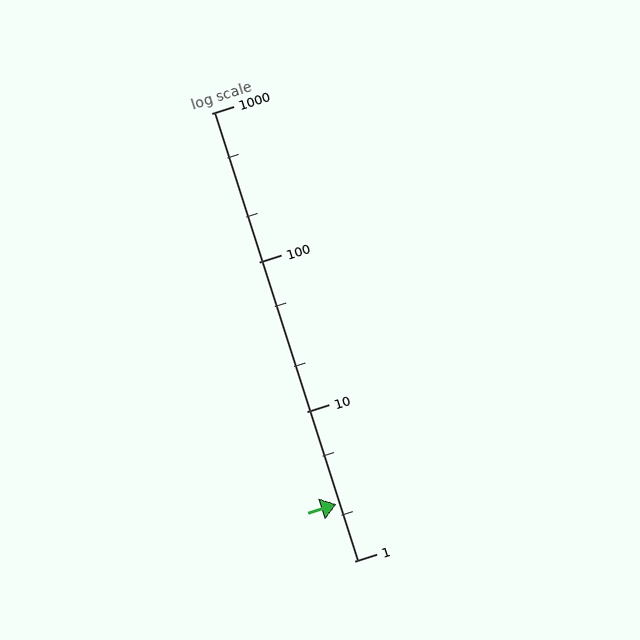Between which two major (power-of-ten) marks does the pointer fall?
The pointer is between 1 and 10.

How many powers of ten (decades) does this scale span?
The scale spans 3 decades, from 1 to 1000.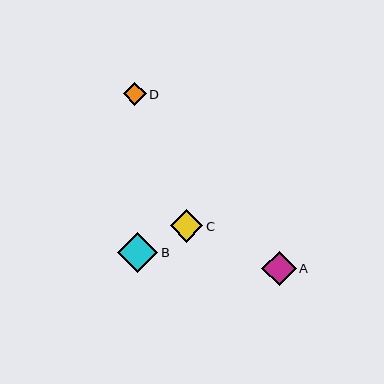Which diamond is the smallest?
Diamond D is the smallest with a size of approximately 23 pixels.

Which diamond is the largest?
Diamond B is the largest with a size of approximately 40 pixels.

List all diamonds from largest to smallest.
From largest to smallest: B, A, C, D.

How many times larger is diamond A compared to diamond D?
Diamond A is approximately 1.5 times the size of diamond D.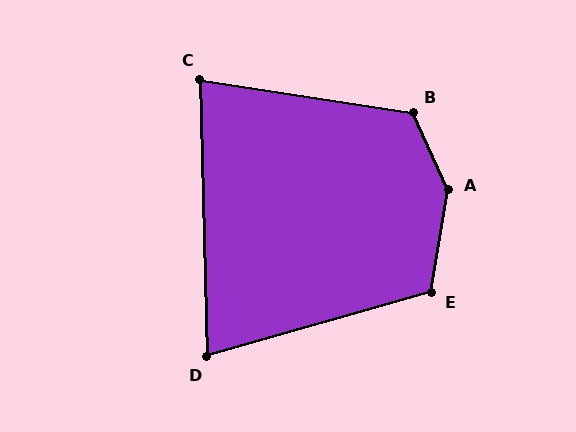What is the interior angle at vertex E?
Approximately 115 degrees (obtuse).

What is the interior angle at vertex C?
Approximately 80 degrees (acute).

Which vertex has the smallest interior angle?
D, at approximately 76 degrees.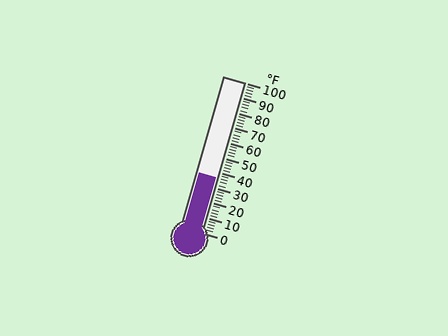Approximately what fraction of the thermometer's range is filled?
The thermometer is filled to approximately 35% of its range.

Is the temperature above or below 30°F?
The temperature is above 30°F.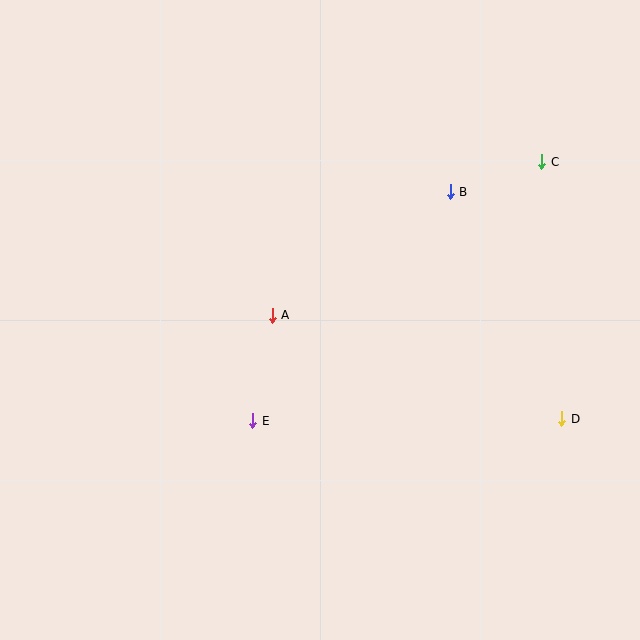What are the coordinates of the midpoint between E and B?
The midpoint between E and B is at (352, 306).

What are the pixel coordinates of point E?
Point E is at (253, 421).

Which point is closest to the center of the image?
Point A at (272, 315) is closest to the center.